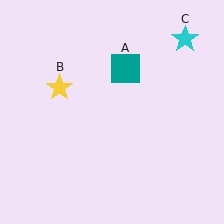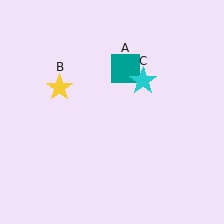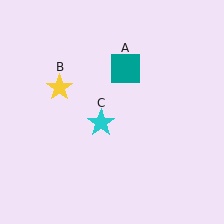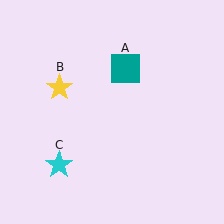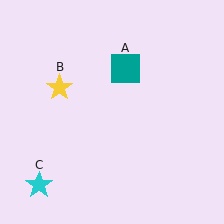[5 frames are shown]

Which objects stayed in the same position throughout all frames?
Teal square (object A) and yellow star (object B) remained stationary.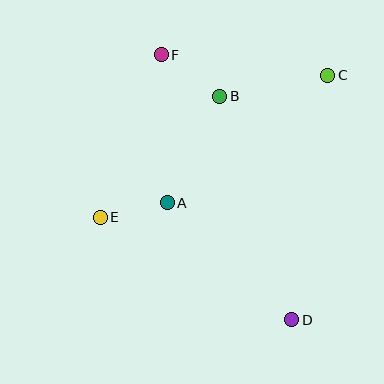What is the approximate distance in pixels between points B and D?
The distance between B and D is approximately 235 pixels.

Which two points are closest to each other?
Points A and E are closest to each other.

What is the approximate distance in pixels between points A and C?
The distance between A and C is approximately 205 pixels.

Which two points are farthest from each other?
Points D and F are farthest from each other.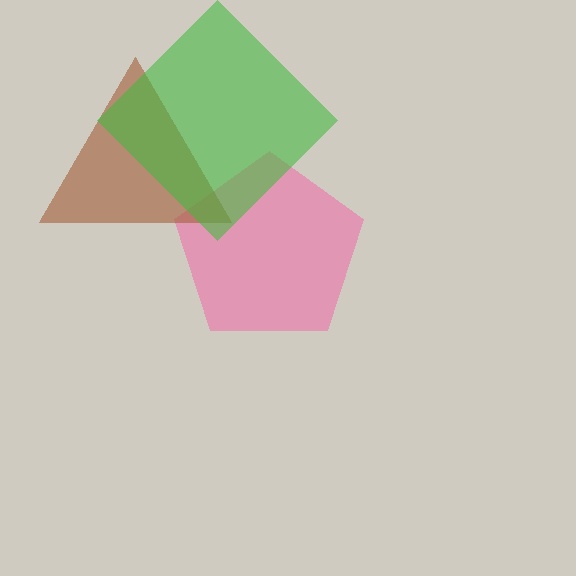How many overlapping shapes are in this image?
There are 3 overlapping shapes in the image.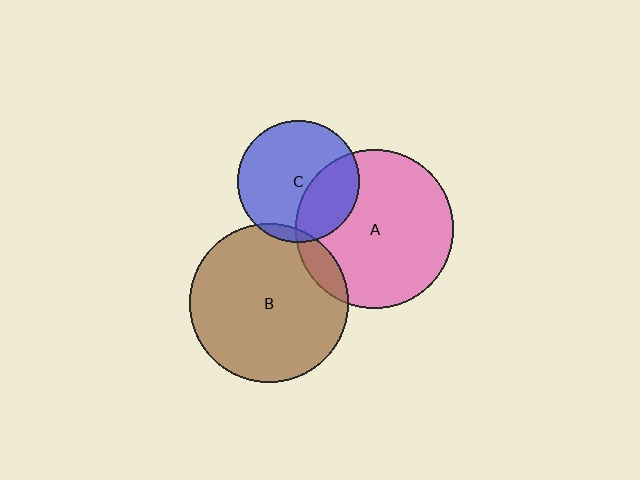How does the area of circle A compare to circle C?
Approximately 1.7 times.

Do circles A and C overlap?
Yes.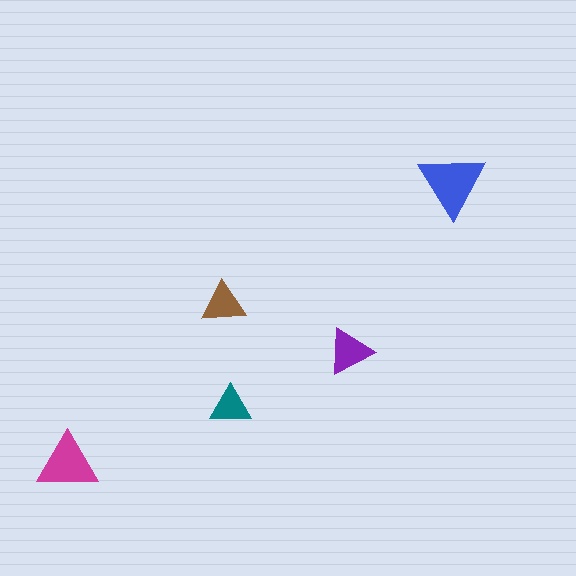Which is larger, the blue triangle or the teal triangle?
The blue one.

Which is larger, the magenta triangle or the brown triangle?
The magenta one.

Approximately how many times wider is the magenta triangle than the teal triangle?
About 1.5 times wider.